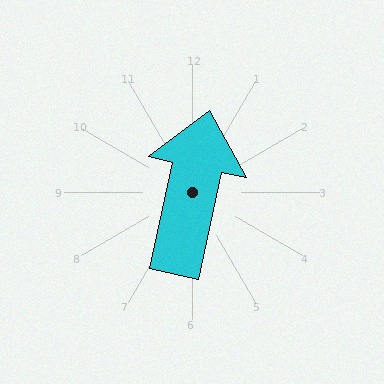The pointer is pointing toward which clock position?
Roughly 12 o'clock.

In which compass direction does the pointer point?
North.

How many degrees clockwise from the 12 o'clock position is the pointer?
Approximately 12 degrees.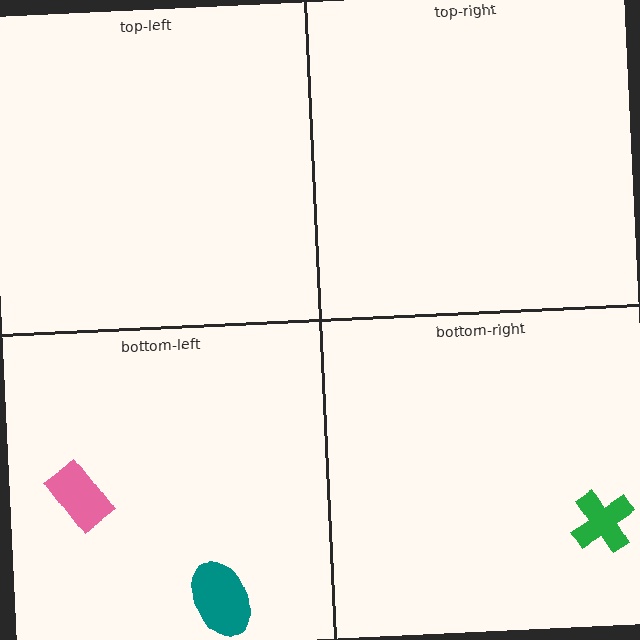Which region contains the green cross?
The bottom-right region.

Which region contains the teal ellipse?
The bottom-left region.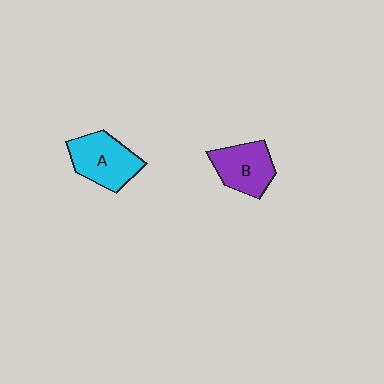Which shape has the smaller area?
Shape B (purple).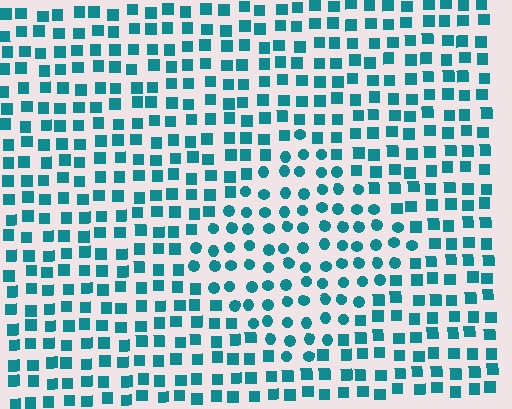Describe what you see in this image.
The image is filled with small teal elements arranged in a uniform grid. A diamond-shaped region contains circles, while the surrounding area contains squares. The boundary is defined purely by the change in element shape.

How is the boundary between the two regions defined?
The boundary is defined by a change in element shape: circles inside vs. squares outside. All elements share the same color and spacing.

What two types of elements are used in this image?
The image uses circles inside the diamond region and squares outside it.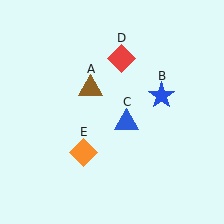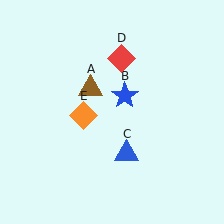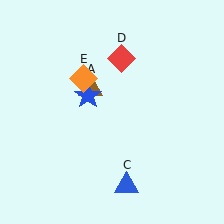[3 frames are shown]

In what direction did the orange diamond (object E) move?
The orange diamond (object E) moved up.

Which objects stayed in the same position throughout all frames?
Brown triangle (object A) and red diamond (object D) remained stationary.